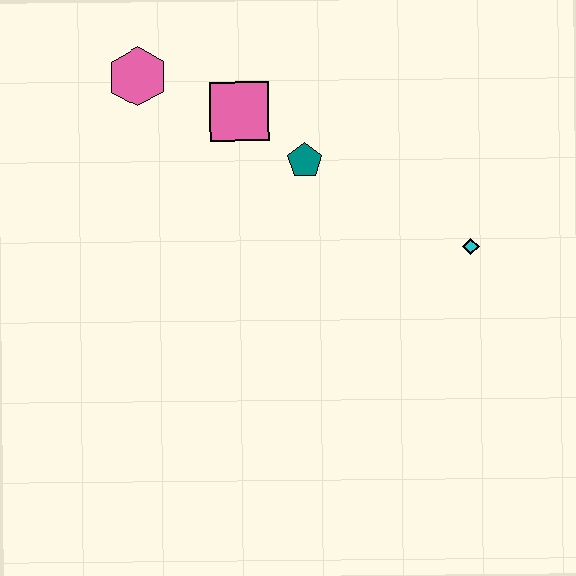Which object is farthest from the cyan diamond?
The pink hexagon is farthest from the cyan diamond.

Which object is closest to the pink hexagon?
The pink square is closest to the pink hexagon.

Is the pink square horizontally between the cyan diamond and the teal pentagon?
No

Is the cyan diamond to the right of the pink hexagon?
Yes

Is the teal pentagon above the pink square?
No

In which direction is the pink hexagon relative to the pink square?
The pink hexagon is to the left of the pink square.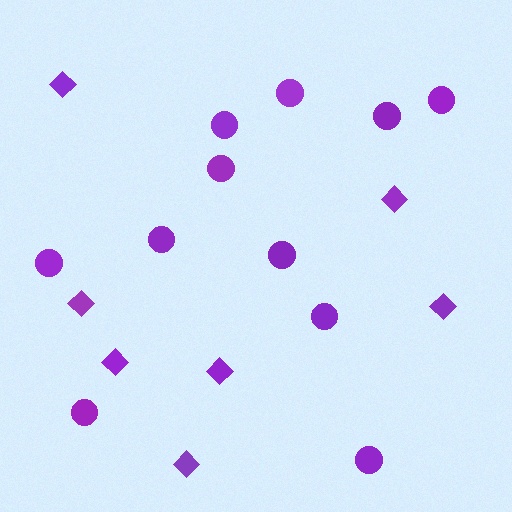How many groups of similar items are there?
There are 2 groups: one group of circles (11) and one group of diamonds (7).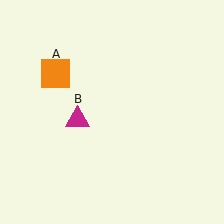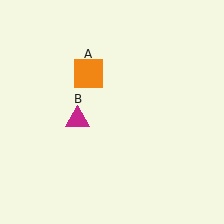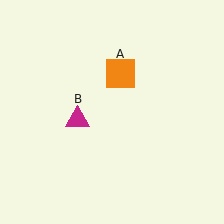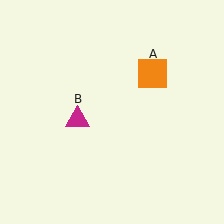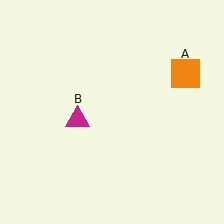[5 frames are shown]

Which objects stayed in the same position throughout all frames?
Magenta triangle (object B) remained stationary.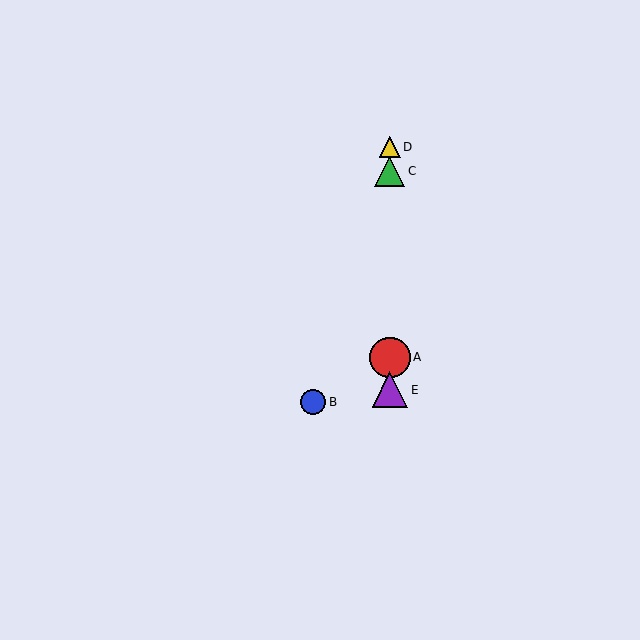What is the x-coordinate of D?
Object D is at x≈390.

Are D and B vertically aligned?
No, D is at x≈390 and B is at x≈313.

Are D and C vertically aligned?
Yes, both are at x≈390.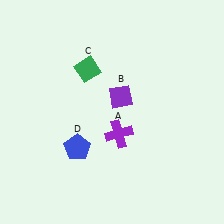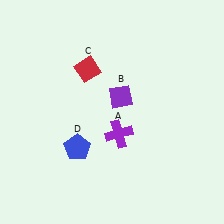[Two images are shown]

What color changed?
The diamond (C) changed from green in Image 1 to red in Image 2.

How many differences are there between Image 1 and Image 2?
There is 1 difference between the two images.